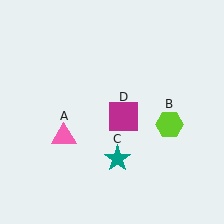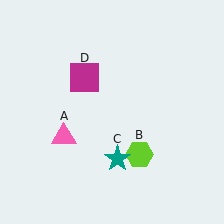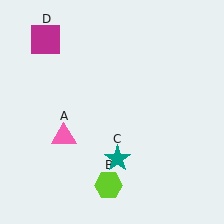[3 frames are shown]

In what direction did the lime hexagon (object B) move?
The lime hexagon (object B) moved down and to the left.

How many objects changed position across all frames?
2 objects changed position: lime hexagon (object B), magenta square (object D).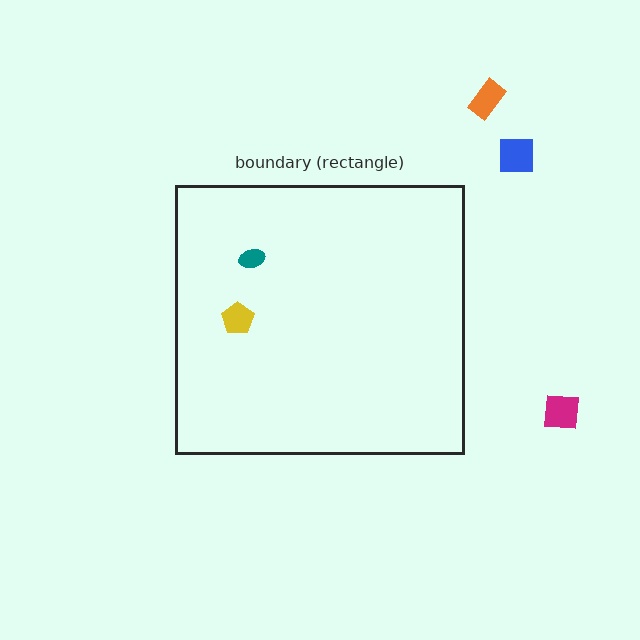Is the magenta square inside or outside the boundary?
Outside.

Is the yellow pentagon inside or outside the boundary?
Inside.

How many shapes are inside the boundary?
2 inside, 3 outside.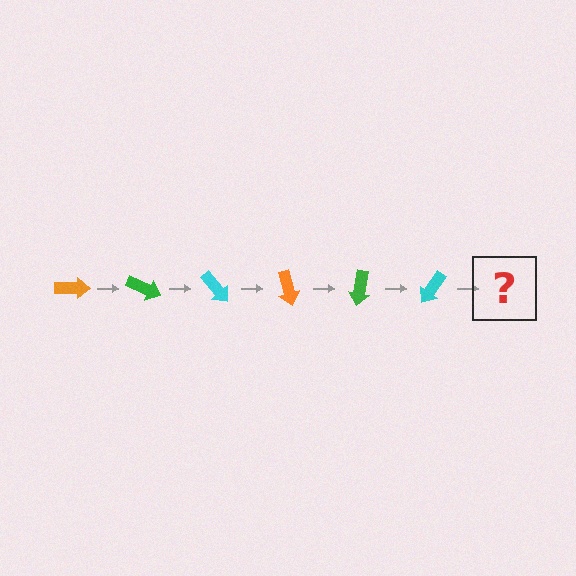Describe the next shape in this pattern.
It should be an orange arrow, rotated 150 degrees from the start.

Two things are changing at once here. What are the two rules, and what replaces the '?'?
The two rules are that it rotates 25 degrees each step and the color cycles through orange, green, and cyan. The '?' should be an orange arrow, rotated 150 degrees from the start.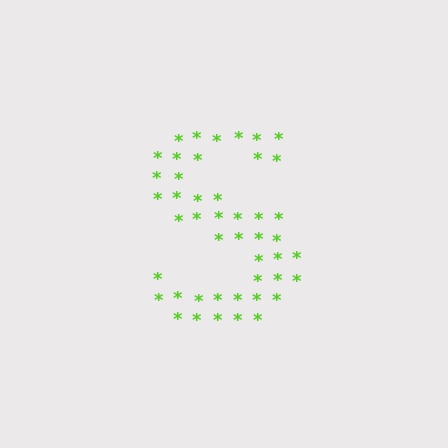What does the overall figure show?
The overall figure shows the letter S.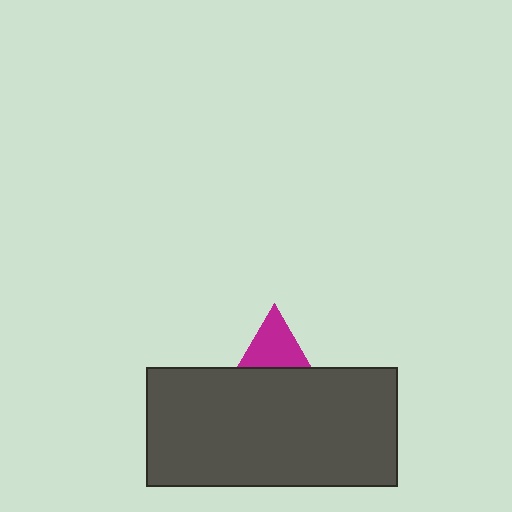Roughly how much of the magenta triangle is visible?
A small part of it is visible (roughly 36%).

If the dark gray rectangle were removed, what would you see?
You would see the complete magenta triangle.